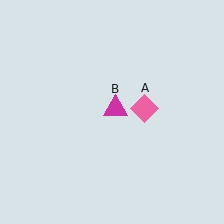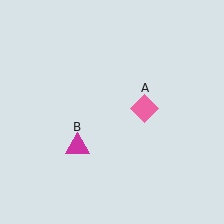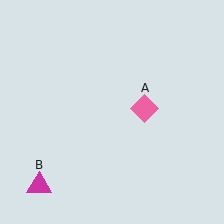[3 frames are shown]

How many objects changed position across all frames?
1 object changed position: magenta triangle (object B).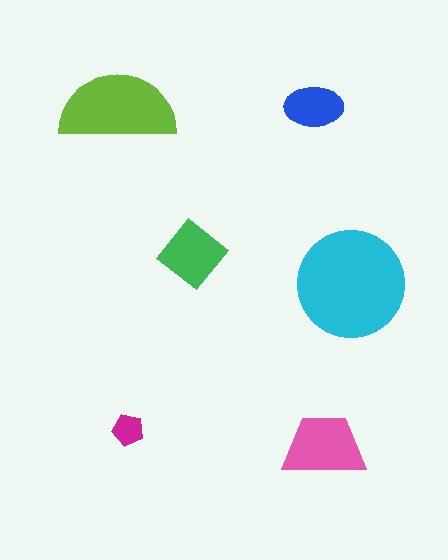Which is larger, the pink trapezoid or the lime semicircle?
The lime semicircle.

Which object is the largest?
The cyan circle.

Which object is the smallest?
The magenta pentagon.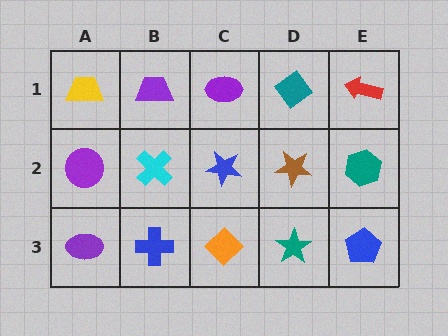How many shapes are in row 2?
5 shapes.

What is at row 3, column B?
A blue cross.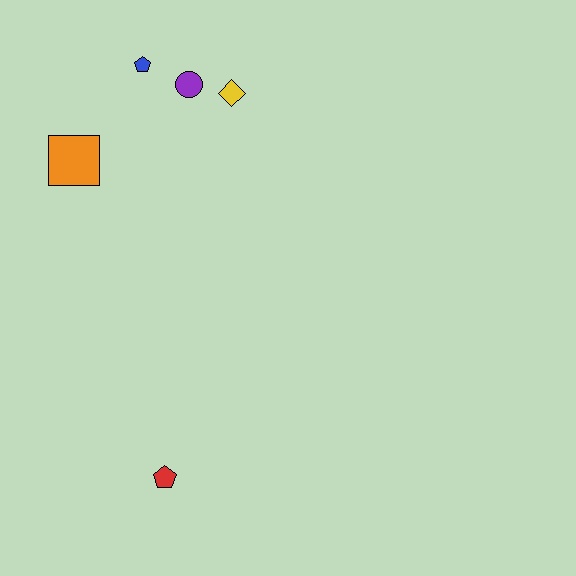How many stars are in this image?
There are no stars.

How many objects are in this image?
There are 5 objects.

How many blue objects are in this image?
There is 1 blue object.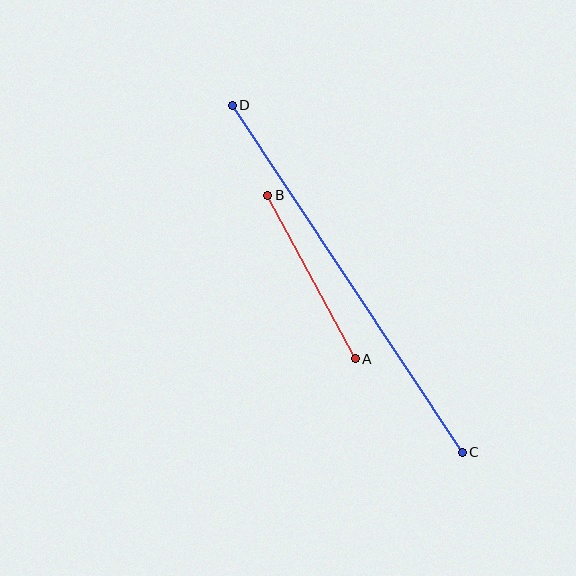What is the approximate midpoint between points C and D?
The midpoint is at approximately (347, 279) pixels.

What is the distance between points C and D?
The distance is approximately 416 pixels.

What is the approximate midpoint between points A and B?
The midpoint is at approximately (312, 277) pixels.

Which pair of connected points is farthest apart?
Points C and D are farthest apart.